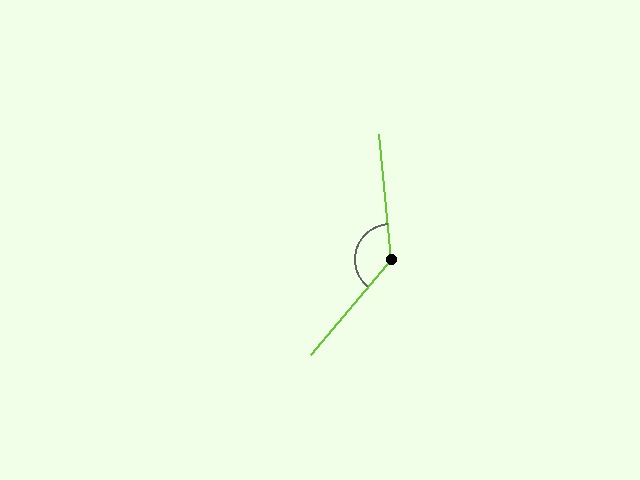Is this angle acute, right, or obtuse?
It is obtuse.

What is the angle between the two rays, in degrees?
Approximately 134 degrees.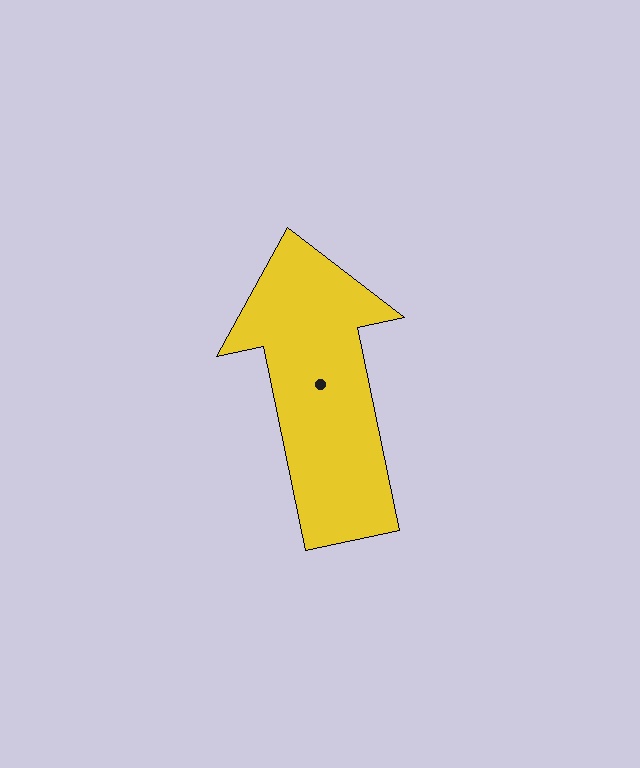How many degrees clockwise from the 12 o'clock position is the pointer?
Approximately 348 degrees.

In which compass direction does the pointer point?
North.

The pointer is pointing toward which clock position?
Roughly 12 o'clock.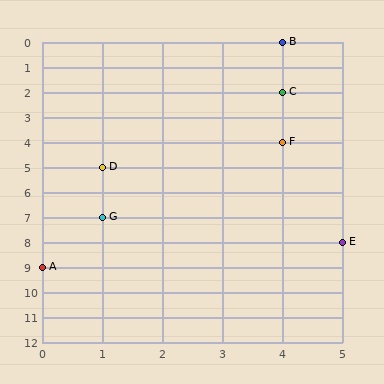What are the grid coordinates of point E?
Point E is at grid coordinates (5, 8).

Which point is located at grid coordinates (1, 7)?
Point G is at (1, 7).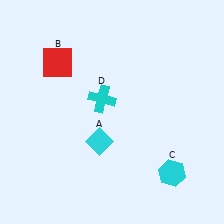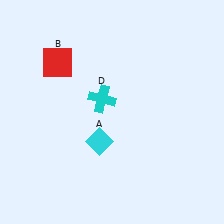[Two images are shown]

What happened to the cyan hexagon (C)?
The cyan hexagon (C) was removed in Image 2. It was in the bottom-right area of Image 1.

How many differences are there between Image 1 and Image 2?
There is 1 difference between the two images.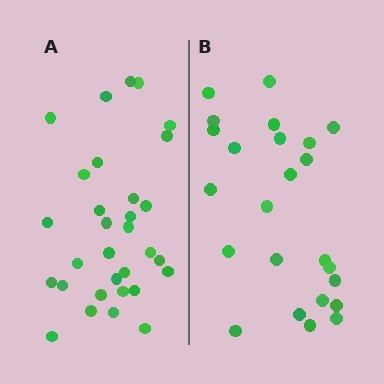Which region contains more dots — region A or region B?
Region A (the left region) has more dots.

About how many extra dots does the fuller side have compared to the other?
Region A has roughly 8 or so more dots than region B.